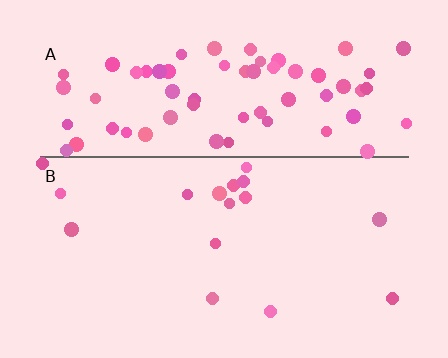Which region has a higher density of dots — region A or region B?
A (the top).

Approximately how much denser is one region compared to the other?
Approximately 4.3× — region A over region B.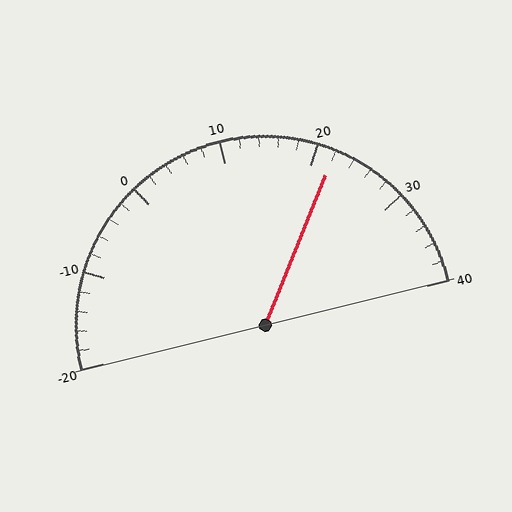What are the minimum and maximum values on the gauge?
The gauge ranges from -20 to 40.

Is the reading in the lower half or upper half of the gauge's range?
The reading is in the upper half of the range (-20 to 40).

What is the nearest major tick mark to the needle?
The nearest major tick mark is 20.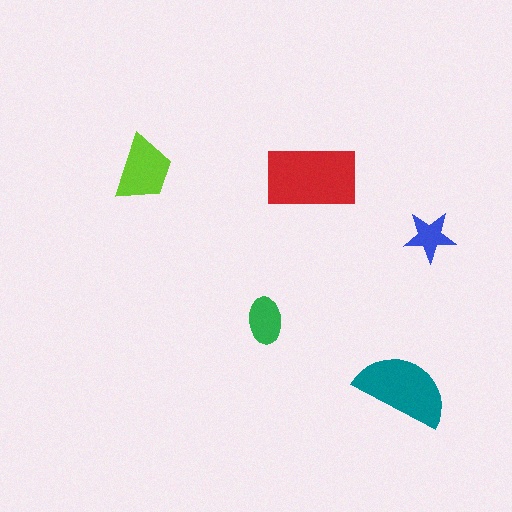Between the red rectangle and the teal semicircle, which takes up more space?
The red rectangle.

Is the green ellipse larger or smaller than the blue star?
Larger.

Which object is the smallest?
The blue star.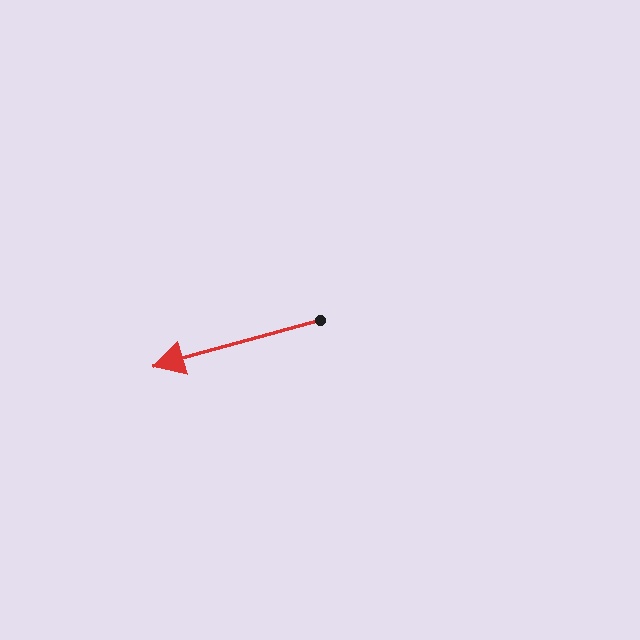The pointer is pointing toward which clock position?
Roughly 8 o'clock.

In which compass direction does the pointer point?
West.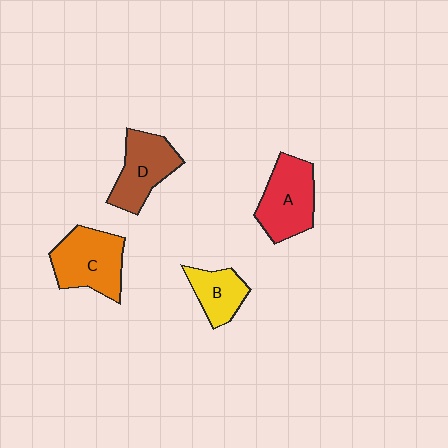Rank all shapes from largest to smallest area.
From largest to smallest: C (orange), A (red), D (brown), B (yellow).